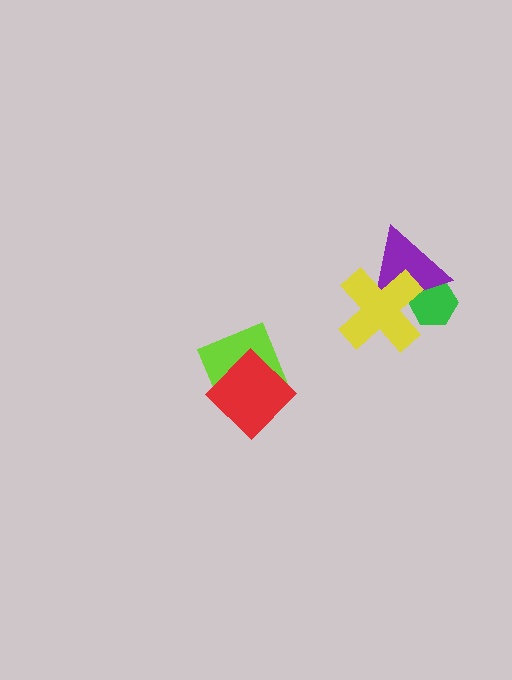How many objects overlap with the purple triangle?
2 objects overlap with the purple triangle.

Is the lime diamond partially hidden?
Yes, it is partially covered by another shape.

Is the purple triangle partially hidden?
Yes, it is partially covered by another shape.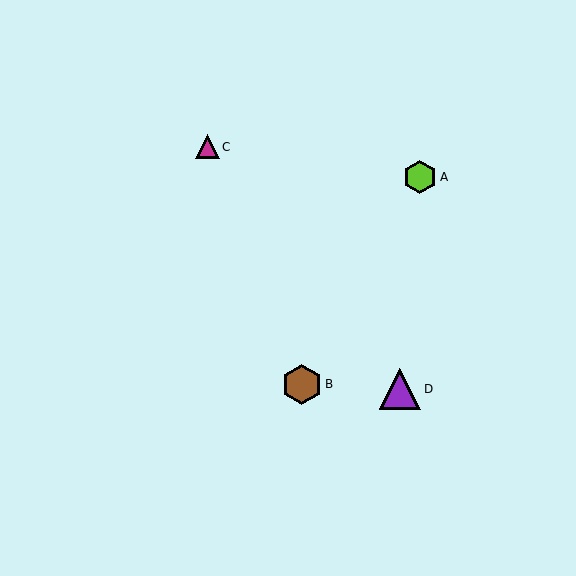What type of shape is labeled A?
Shape A is a lime hexagon.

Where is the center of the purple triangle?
The center of the purple triangle is at (400, 389).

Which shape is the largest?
The purple triangle (labeled D) is the largest.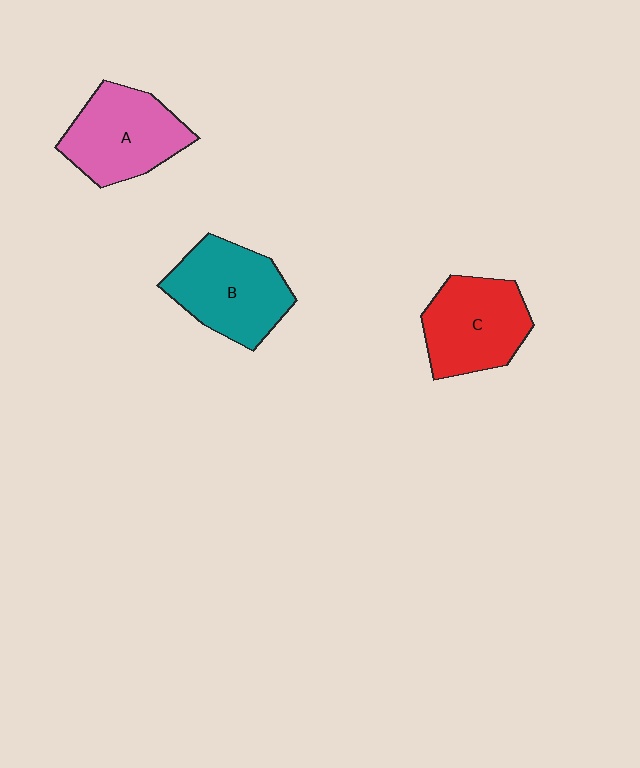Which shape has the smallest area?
Shape C (red).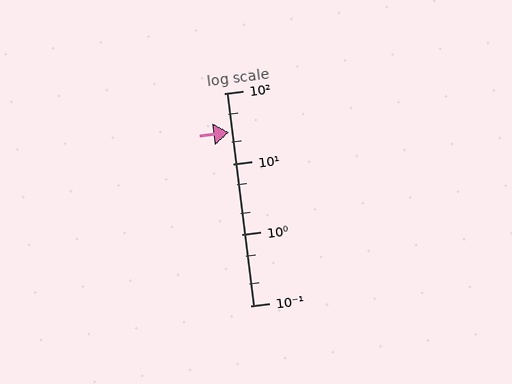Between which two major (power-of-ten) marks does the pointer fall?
The pointer is between 10 and 100.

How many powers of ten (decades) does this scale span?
The scale spans 3 decades, from 0.1 to 100.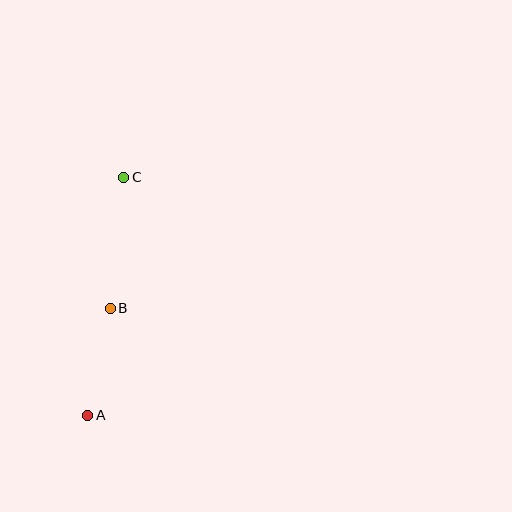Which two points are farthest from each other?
Points A and C are farthest from each other.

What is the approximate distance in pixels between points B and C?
The distance between B and C is approximately 132 pixels.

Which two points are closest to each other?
Points A and B are closest to each other.